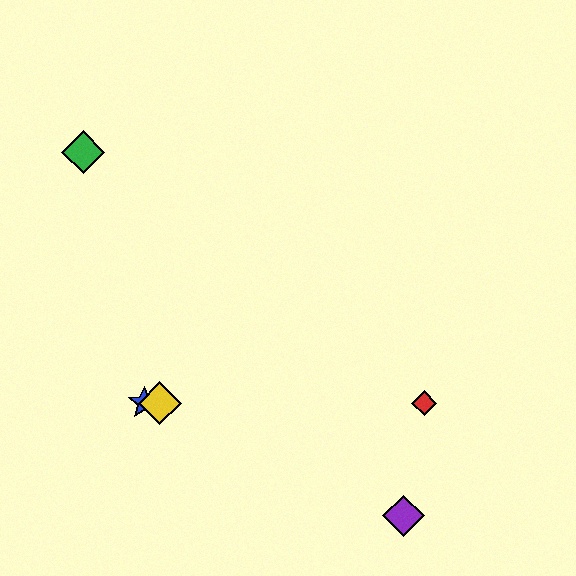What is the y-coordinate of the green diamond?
The green diamond is at y≈152.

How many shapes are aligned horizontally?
3 shapes (the red diamond, the blue star, the yellow diamond) are aligned horizontally.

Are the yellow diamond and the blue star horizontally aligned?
Yes, both are at y≈403.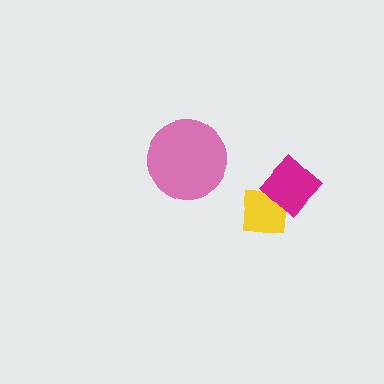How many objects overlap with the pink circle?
0 objects overlap with the pink circle.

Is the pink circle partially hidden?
No, no other shape covers it.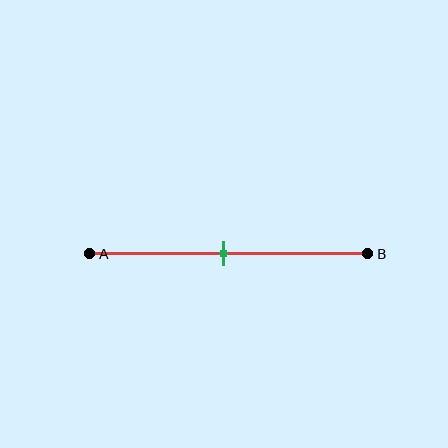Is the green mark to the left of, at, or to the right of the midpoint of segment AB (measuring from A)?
The green mark is approximately at the midpoint of segment AB.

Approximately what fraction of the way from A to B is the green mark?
The green mark is approximately 50% of the way from A to B.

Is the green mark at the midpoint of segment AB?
Yes, the mark is approximately at the midpoint.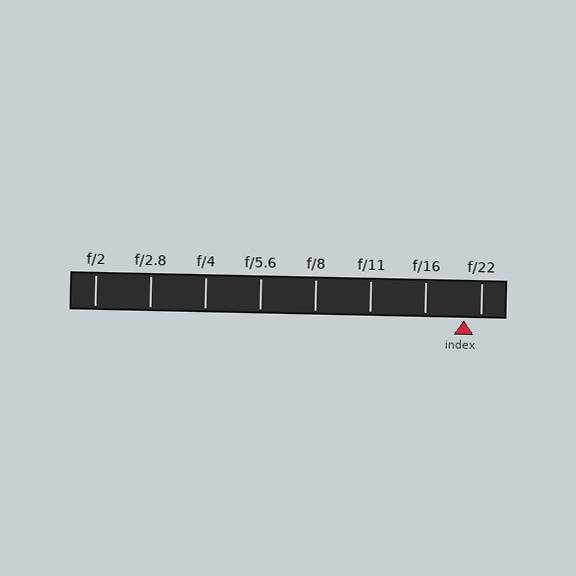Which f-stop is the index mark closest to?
The index mark is closest to f/22.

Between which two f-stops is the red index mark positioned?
The index mark is between f/16 and f/22.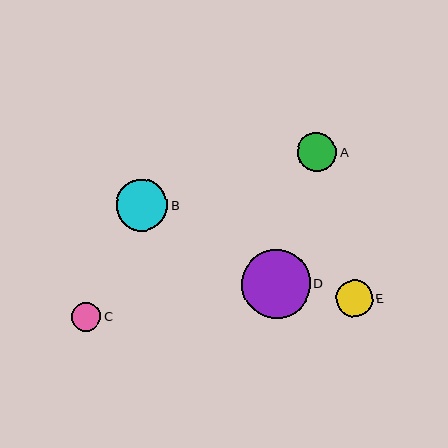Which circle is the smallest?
Circle C is the smallest with a size of approximately 29 pixels.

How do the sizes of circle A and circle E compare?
Circle A and circle E are approximately the same size.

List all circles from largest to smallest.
From largest to smallest: D, B, A, E, C.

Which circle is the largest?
Circle D is the largest with a size of approximately 69 pixels.